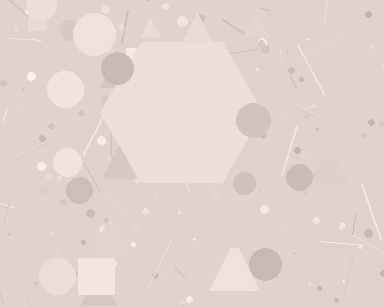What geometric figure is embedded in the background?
A hexagon is embedded in the background.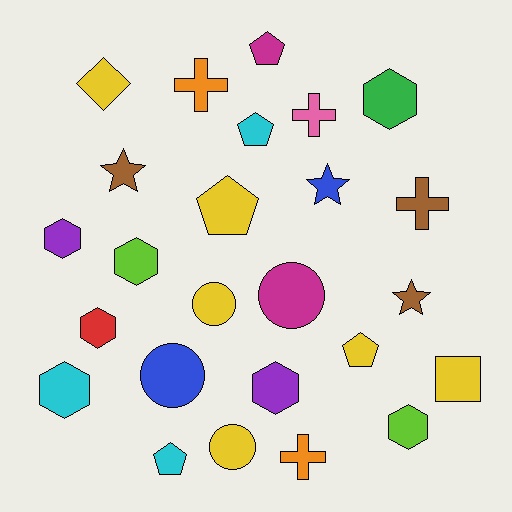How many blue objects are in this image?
There are 2 blue objects.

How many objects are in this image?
There are 25 objects.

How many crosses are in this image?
There are 4 crosses.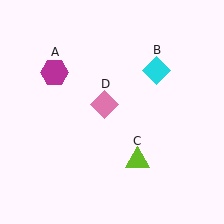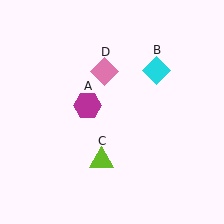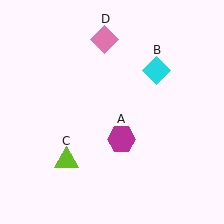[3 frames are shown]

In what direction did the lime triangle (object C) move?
The lime triangle (object C) moved left.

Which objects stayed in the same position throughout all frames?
Cyan diamond (object B) remained stationary.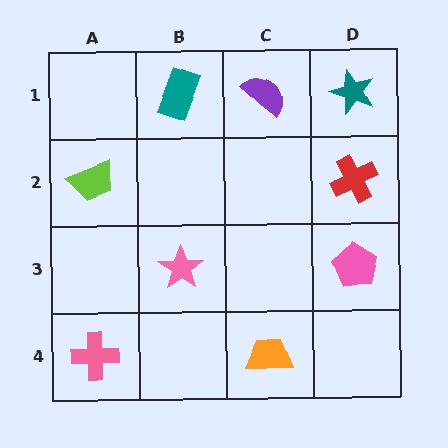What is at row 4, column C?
An orange trapezoid.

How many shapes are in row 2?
2 shapes.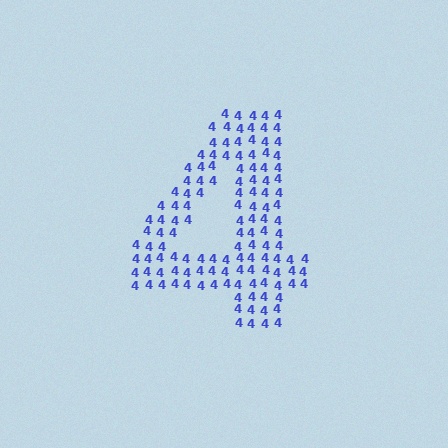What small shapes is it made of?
It is made of small digit 4's.